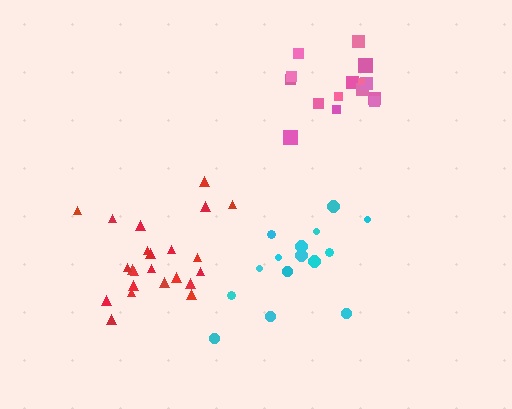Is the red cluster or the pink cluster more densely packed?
Pink.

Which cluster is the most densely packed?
Pink.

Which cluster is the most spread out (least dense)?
Cyan.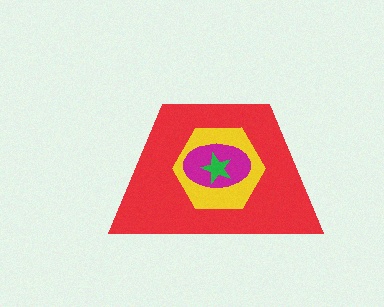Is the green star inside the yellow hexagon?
Yes.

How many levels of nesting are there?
4.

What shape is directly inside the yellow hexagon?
The magenta ellipse.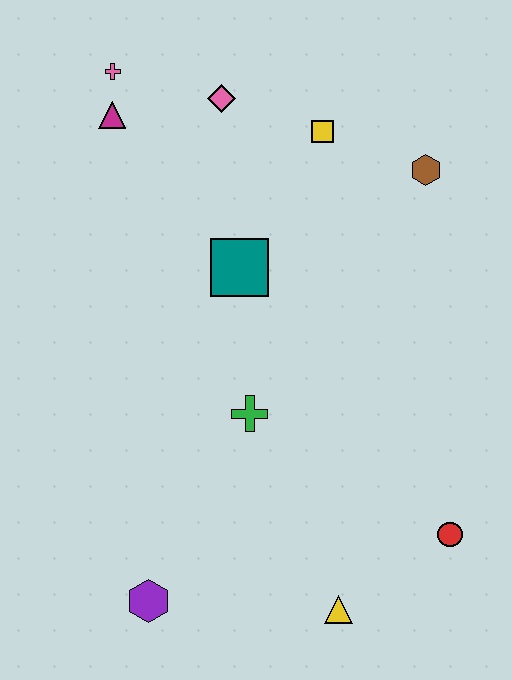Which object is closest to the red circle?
The yellow triangle is closest to the red circle.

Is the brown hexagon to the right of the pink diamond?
Yes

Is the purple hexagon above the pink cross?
No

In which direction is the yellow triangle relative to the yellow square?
The yellow triangle is below the yellow square.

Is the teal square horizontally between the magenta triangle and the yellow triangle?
Yes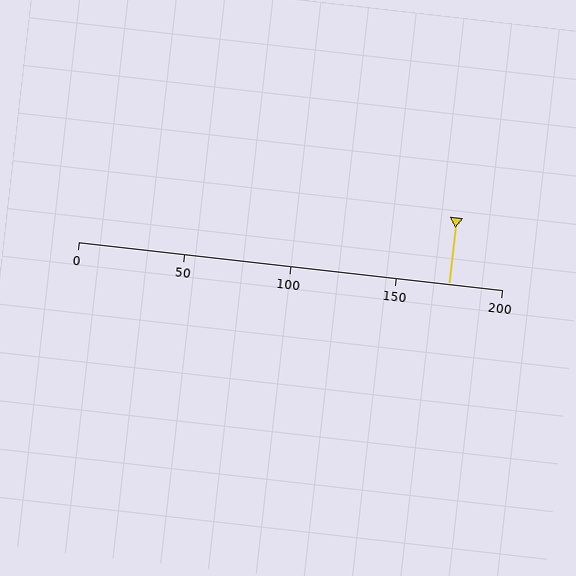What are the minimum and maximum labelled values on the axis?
The axis runs from 0 to 200.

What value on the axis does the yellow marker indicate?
The marker indicates approximately 175.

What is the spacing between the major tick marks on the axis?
The major ticks are spaced 50 apart.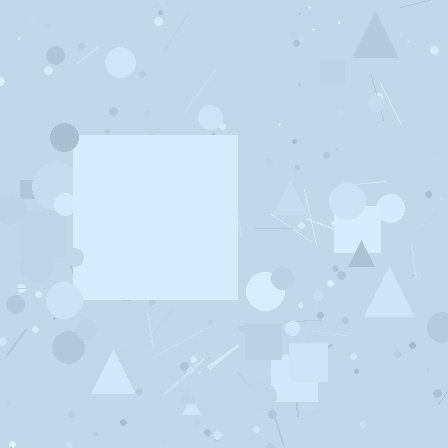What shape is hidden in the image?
A square is hidden in the image.